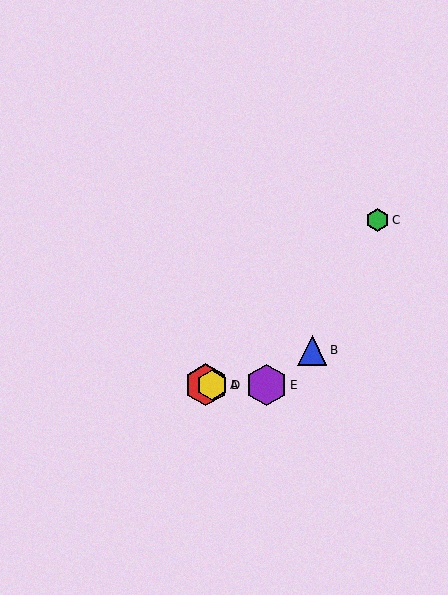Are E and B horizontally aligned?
No, E is at y≈385 and B is at y≈350.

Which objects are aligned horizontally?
Objects A, D, E are aligned horizontally.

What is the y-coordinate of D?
Object D is at y≈385.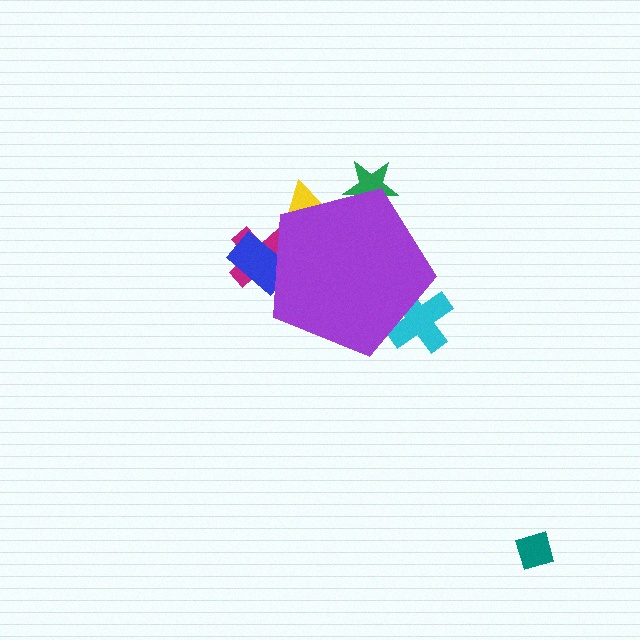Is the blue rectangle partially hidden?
Yes, the blue rectangle is partially hidden behind the purple pentagon.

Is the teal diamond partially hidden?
No, the teal diamond is fully visible.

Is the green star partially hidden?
Yes, the green star is partially hidden behind the purple pentagon.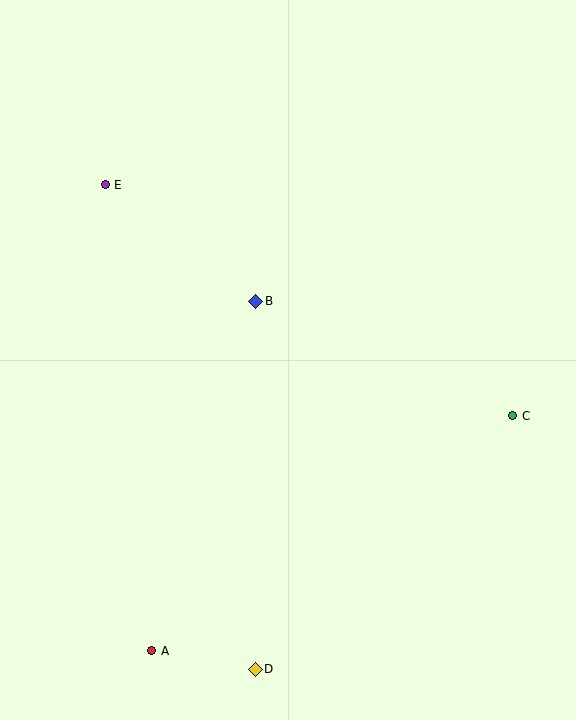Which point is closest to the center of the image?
Point B at (256, 301) is closest to the center.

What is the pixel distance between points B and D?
The distance between B and D is 368 pixels.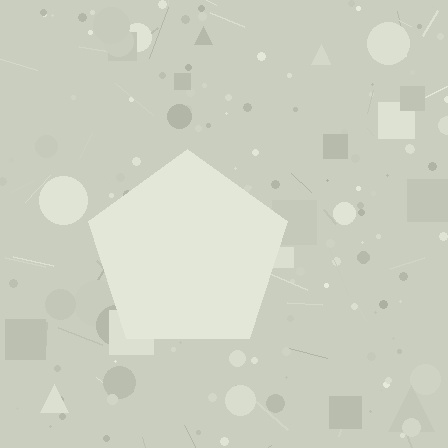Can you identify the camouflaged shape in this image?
The camouflaged shape is a pentagon.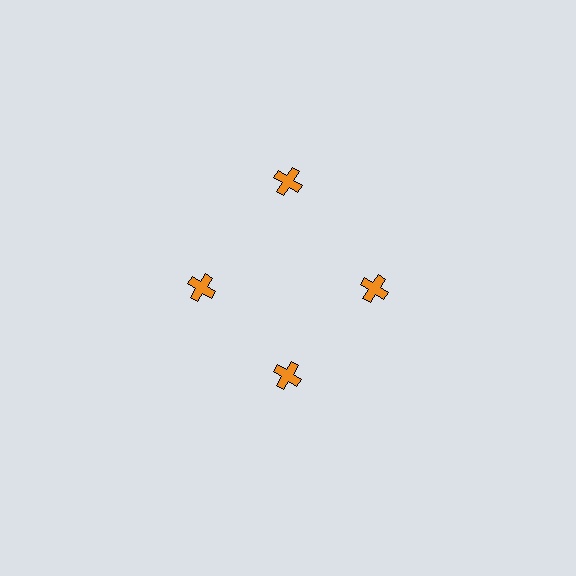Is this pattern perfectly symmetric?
No. The 4 orange crosses are arranged in a ring, but one element near the 12 o'clock position is pushed outward from the center, breaking the 4-fold rotational symmetry.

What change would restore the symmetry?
The symmetry would be restored by moving it inward, back onto the ring so that all 4 crosses sit at equal angles and equal distance from the center.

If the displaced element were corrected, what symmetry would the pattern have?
It would have 4-fold rotational symmetry — the pattern would map onto itself every 90 degrees.